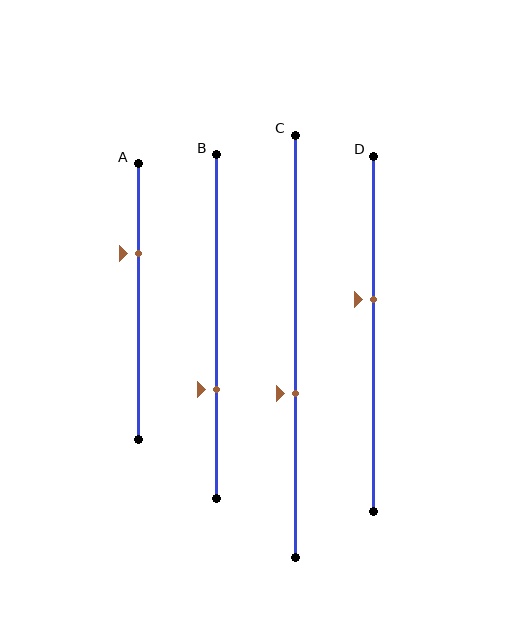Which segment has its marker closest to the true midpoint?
Segment D has its marker closest to the true midpoint.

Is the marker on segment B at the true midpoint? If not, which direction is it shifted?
No, the marker on segment B is shifted downward by about 18% of the segment length.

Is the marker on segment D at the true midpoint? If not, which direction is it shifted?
No, the marker on segment D is shifted upward by about 10% of the segment length.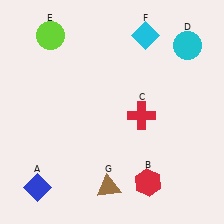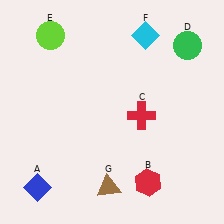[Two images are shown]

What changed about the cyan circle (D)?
In Image 1, D is cyan. In Image 2, it changed to green.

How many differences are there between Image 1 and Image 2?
There is 1 difference between the two images.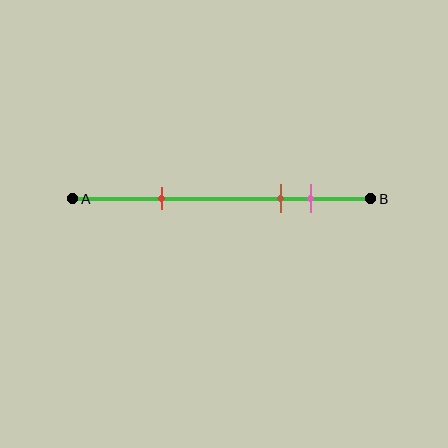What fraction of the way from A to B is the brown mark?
The brown mark is approximately 70% (0.7) of the way from A to B.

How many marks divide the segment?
There are 3 marks dividing the segment.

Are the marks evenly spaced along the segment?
No, the marks are not evenly spaced.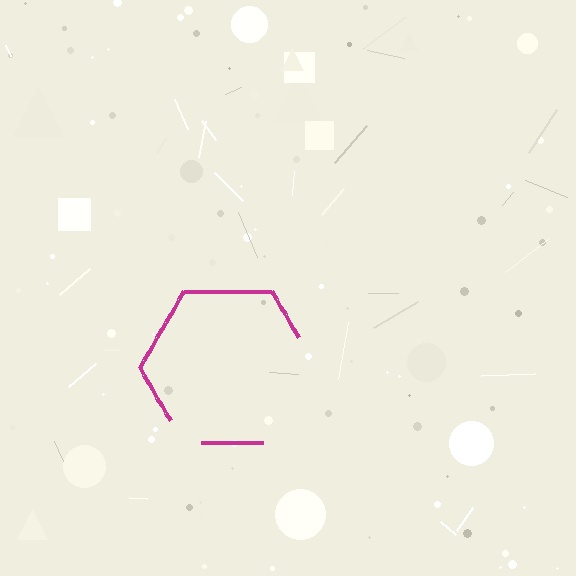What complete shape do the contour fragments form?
The contour fragments form a hexagon.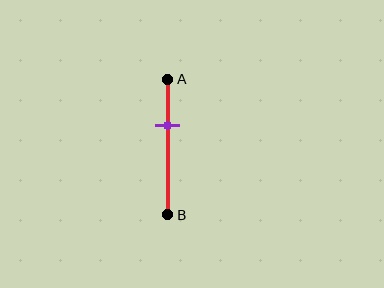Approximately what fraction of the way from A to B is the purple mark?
The purple mark is approximately 35% of the way from A to B.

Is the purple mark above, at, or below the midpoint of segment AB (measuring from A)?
The purple mark is above the midpoint of segment AB.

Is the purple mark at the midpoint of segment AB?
No, the mark is at about 35% from A, not at the 50% midpoint.